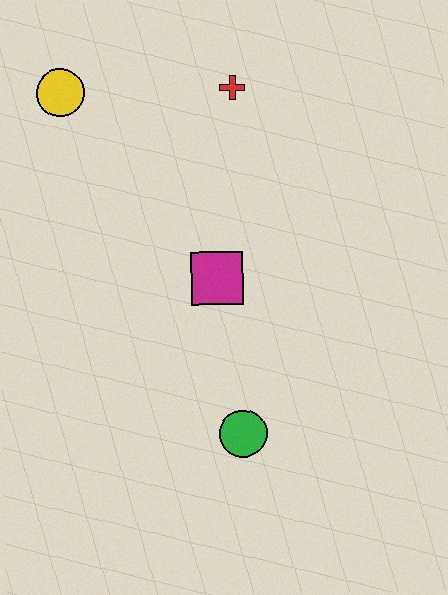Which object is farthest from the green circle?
The yellow circle is farthest from the green circle.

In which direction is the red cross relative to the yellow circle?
The red cross is to the right of the yellow circle.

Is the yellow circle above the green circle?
Yes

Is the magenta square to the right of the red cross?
No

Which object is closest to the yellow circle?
The red cross is closest to the yellow circle.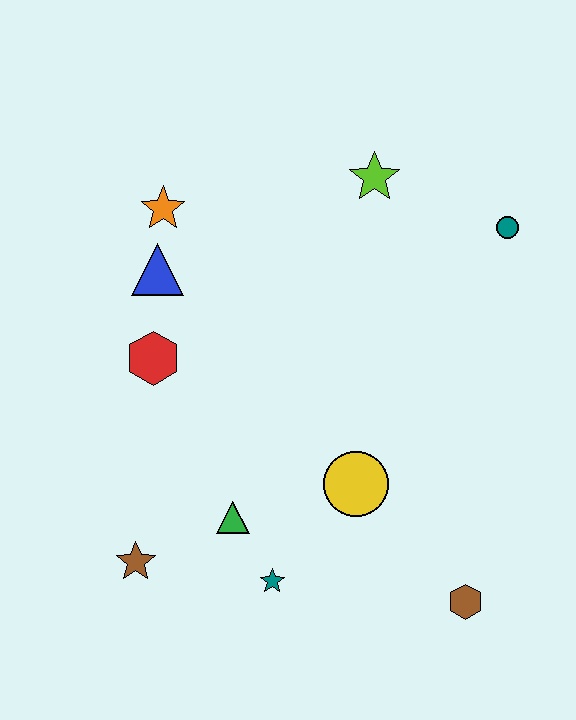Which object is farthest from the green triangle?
The teal circle is farthest from the green triangle.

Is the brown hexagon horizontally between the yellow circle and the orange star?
No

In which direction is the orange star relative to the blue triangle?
The orange star is above the blue triangle.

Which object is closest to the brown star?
The green triangle is closest to the brown star.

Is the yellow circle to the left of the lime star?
Yes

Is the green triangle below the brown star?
No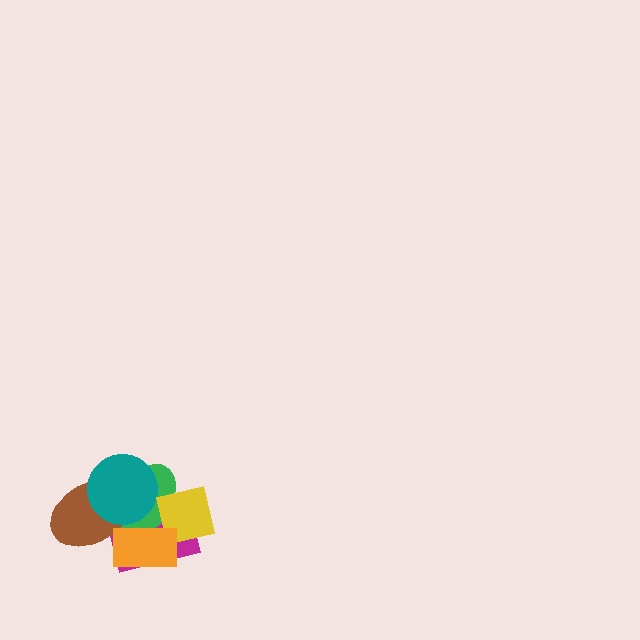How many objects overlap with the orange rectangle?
4 objects overlap with the orange rectangle.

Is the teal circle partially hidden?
No, no other shape covers it.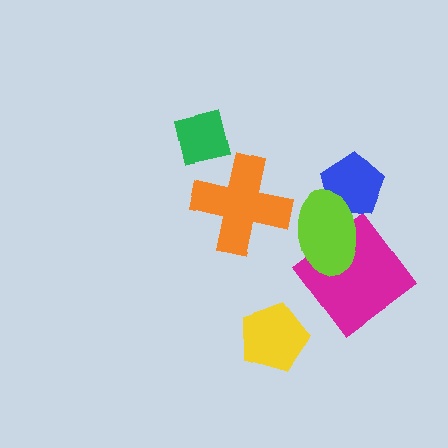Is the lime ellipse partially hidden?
No, no other shape covers it.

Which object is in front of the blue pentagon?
The lime ellipse is in front of the blue pentagon.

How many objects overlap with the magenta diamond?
1 object overlaps with the magenta diamond.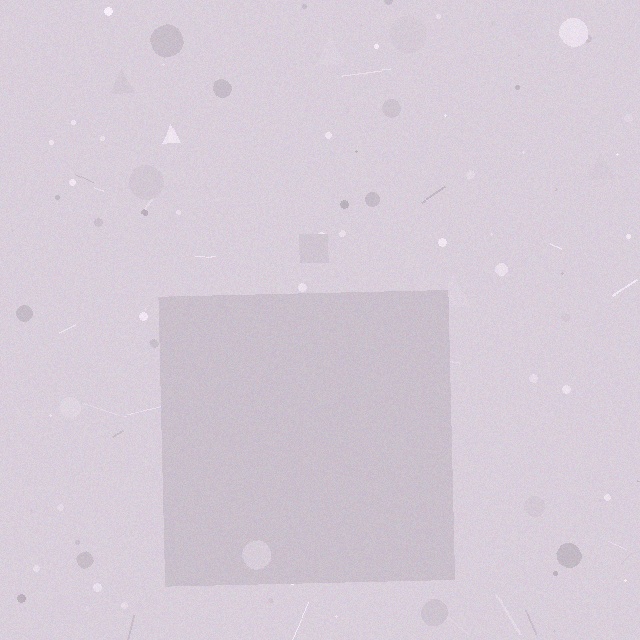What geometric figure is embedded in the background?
A square is embedded in the background.